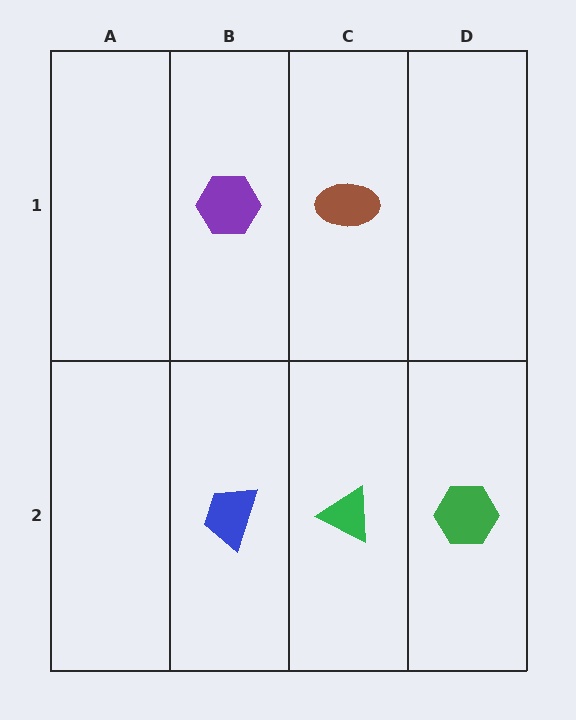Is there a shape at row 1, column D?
No, that cell is empty.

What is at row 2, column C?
A green triangle.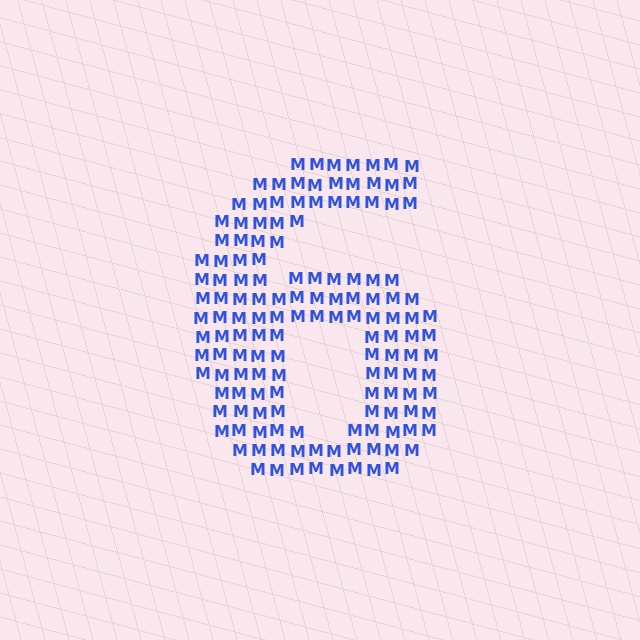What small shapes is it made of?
It is made of small letter M's.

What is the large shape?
The large shape is the digit 6.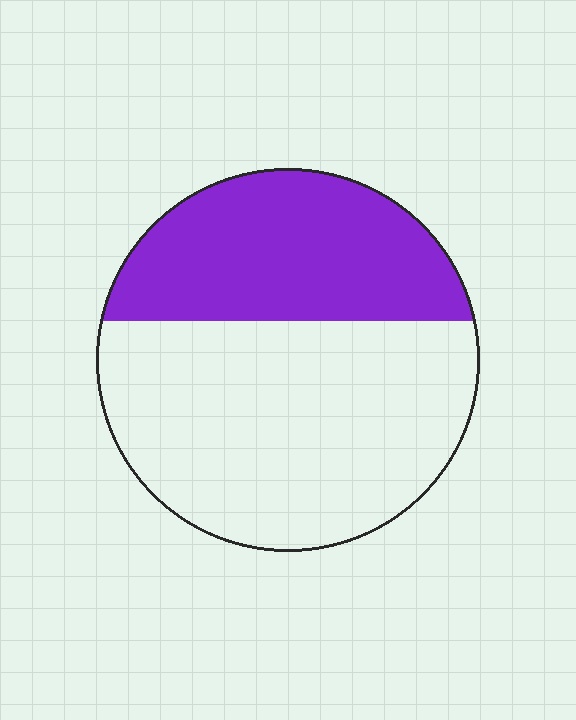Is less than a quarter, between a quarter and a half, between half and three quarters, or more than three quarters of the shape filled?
Between a quarter and a half.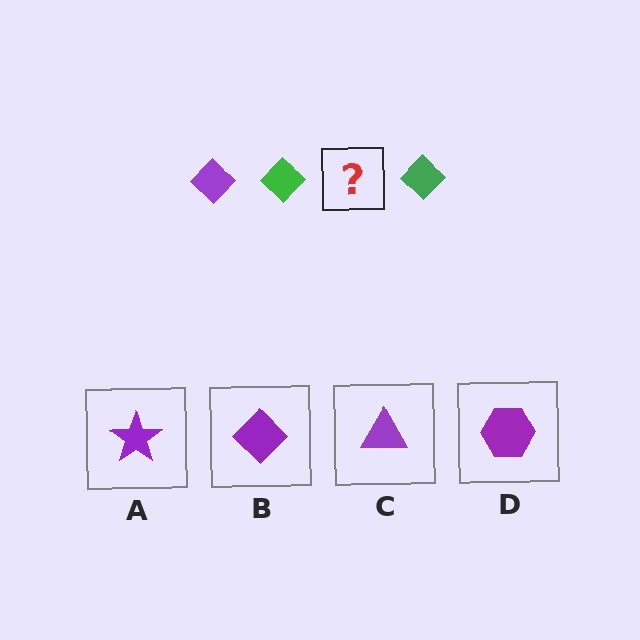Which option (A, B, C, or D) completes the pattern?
B.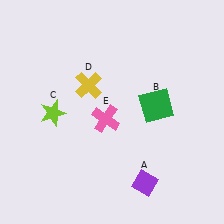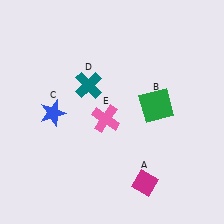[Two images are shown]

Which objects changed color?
A changed from purple to magenta. C changed from lime to blue. D changed from yellow to teal.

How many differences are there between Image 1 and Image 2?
There are 3 differences between the two images.